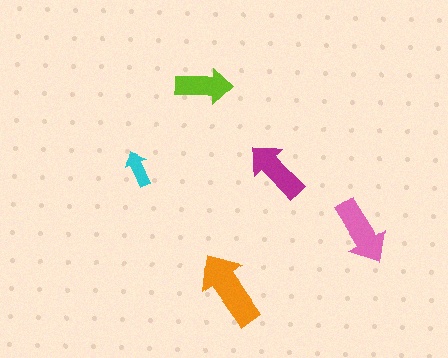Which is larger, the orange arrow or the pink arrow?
The orange one.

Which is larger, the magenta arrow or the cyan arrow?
The magenta one.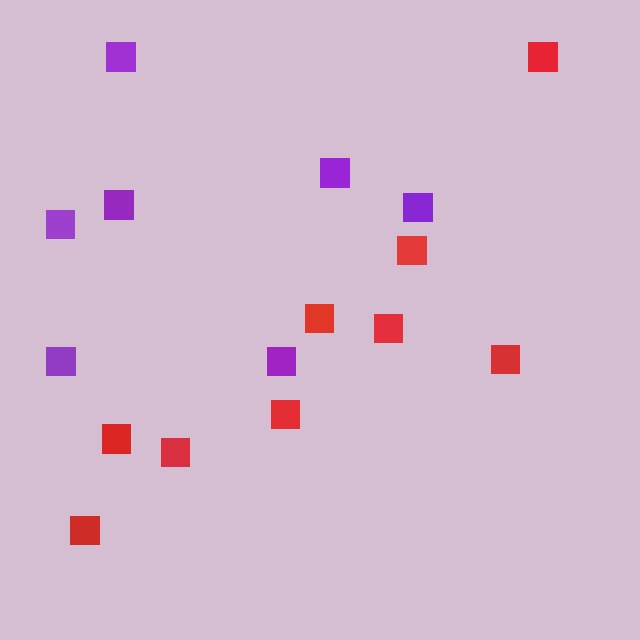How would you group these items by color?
There are 2 groups: one group of purple squares (7) and one group of red squares (9).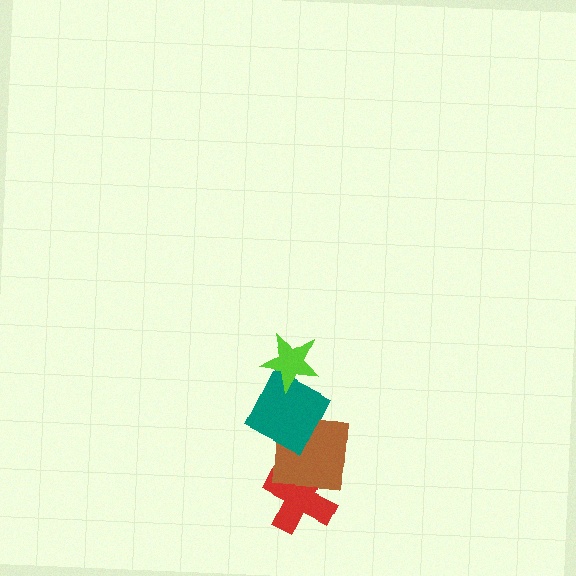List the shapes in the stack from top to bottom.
From top to bottom: the lime star, the teal square, the brown square, the red cross.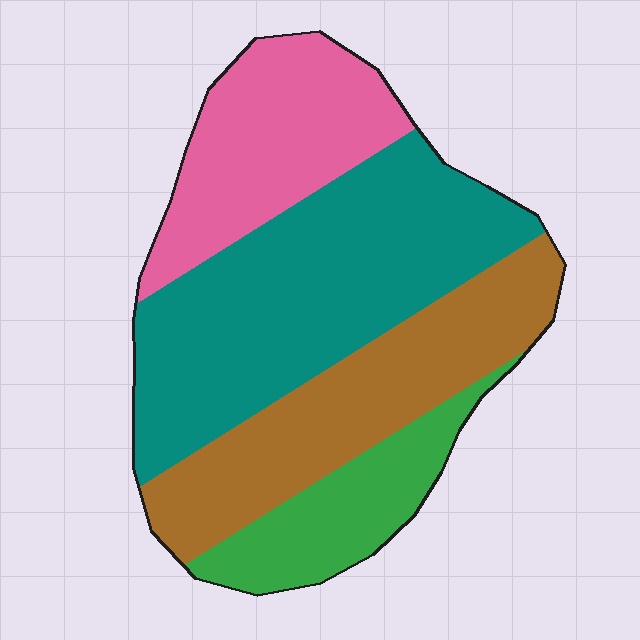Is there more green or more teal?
Teal.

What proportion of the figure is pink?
Pink covers 21% of the figure.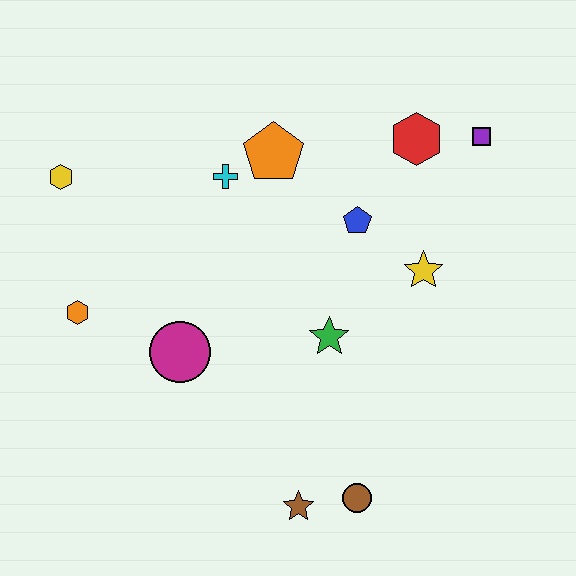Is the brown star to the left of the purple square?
Yes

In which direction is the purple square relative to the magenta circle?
The purple square is to the right of the magenta circle.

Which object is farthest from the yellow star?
The yellow hexagon is farthest from the yellow star.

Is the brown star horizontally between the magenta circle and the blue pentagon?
Yes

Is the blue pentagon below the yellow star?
No